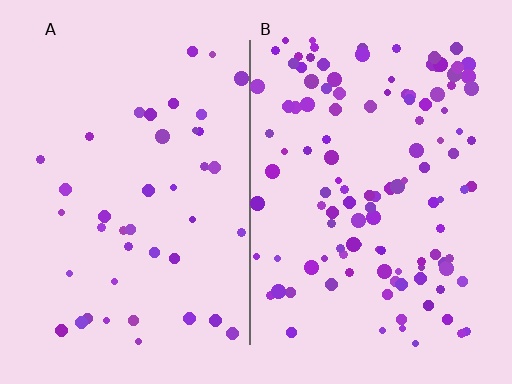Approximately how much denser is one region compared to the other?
Approximately 2.8× — region B over region A.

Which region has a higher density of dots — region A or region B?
B (the right).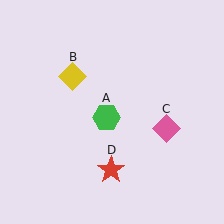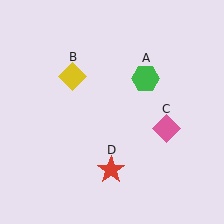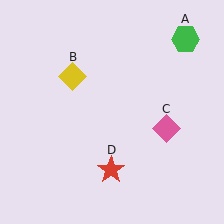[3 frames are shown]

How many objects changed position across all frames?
1 object changed position: green hexagon (object A).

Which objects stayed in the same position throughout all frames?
Yellow diamond (object B) and pink diamond (object C) and red star (object D) remained stationary.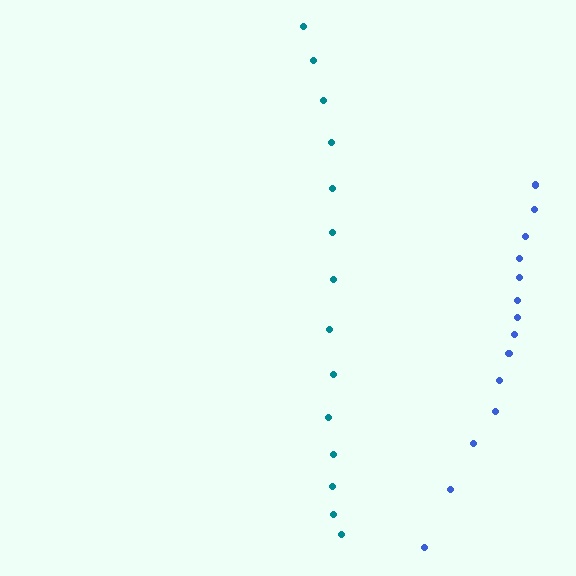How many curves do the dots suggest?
There are 2 distinct paths.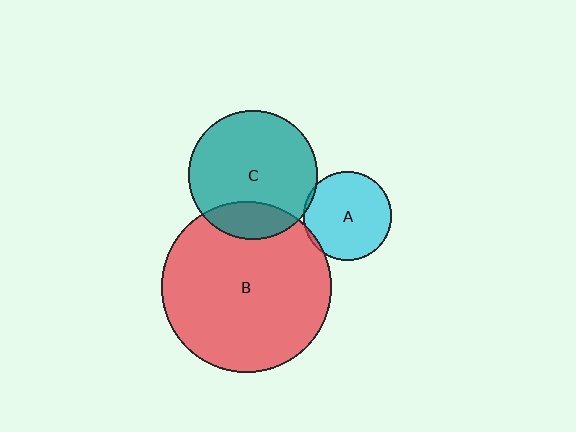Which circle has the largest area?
Circle B (red).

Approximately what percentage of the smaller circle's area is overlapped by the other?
Approximately 5%.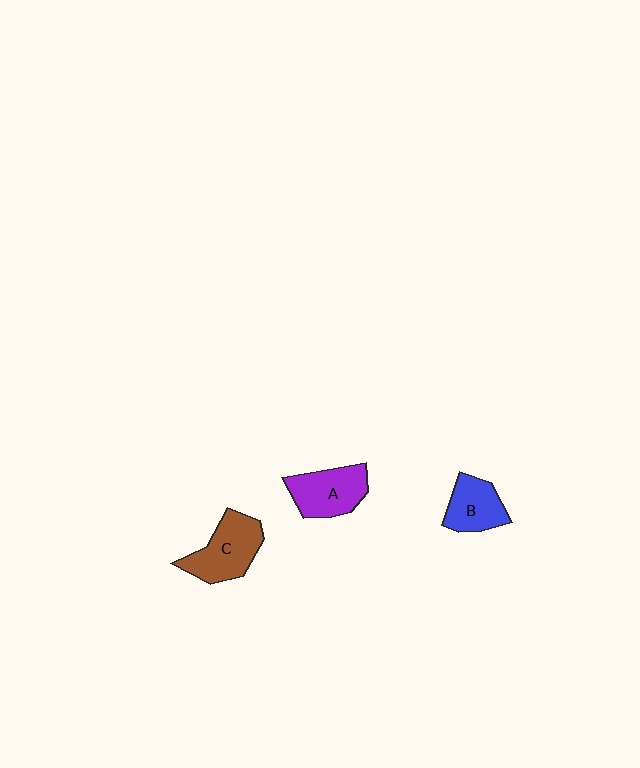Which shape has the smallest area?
Shape B (blue).